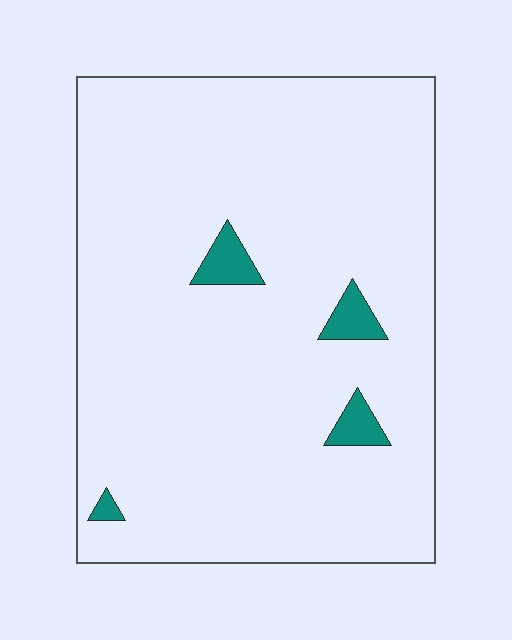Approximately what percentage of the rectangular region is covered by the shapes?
Approximately 5%.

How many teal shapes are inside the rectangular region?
4.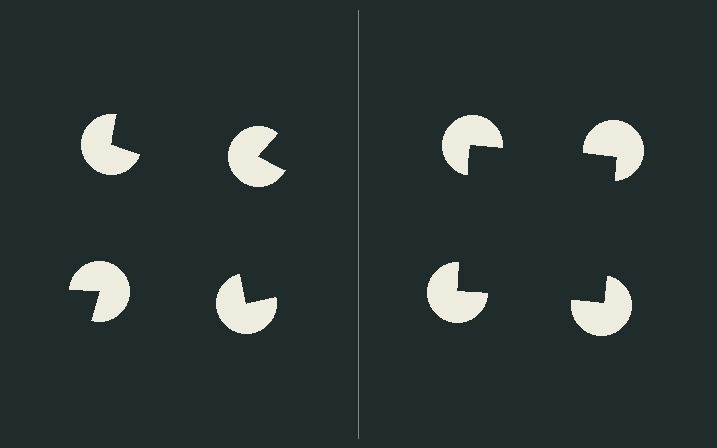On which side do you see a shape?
An illusory square appears on the right side. On the left side the wedge cuts are rotated, so no coherent shape forms.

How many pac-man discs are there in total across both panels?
8 — 4 on each side.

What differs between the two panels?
The pac-man discs are positioned identically on both sides; only the wedge orientations differ. On the right they align to a square; on the left they are misaligned.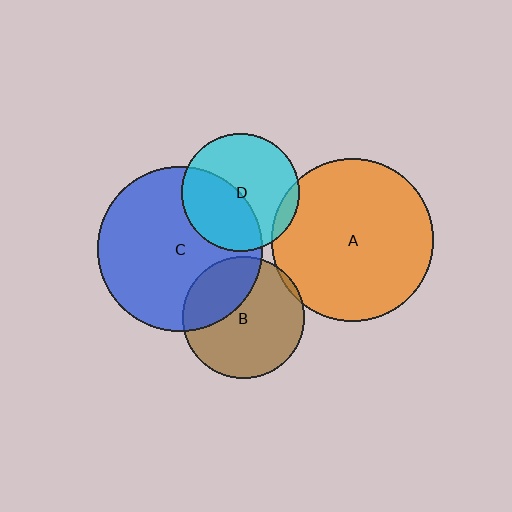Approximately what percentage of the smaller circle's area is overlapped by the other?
Approximately 10%.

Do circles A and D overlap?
Yes.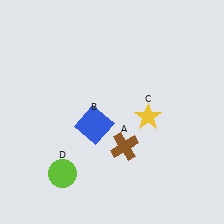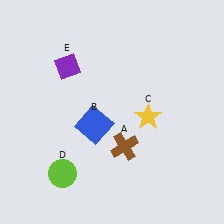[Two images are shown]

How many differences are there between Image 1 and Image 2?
There is 1 difference between the two images.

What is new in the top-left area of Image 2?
A purple diamond (E) was added in the top-left area of Image 2.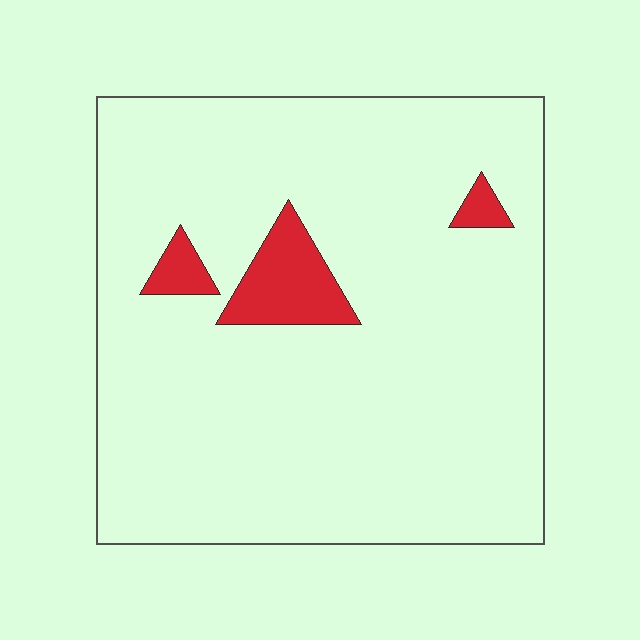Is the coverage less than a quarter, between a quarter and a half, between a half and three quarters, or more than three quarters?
Less than a quarter.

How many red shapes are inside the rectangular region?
3.